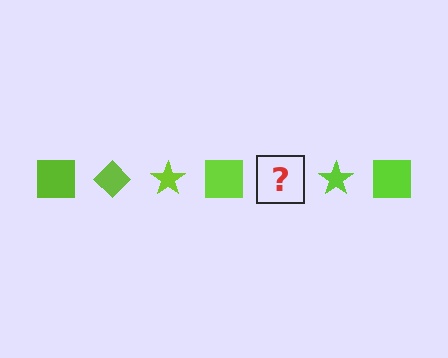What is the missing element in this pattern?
The missing element is a lime diamond.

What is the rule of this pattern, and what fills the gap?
The rule is that the pattern cycles through square, diamond, star shapes in lime. The gap should be filled with a lime diamond.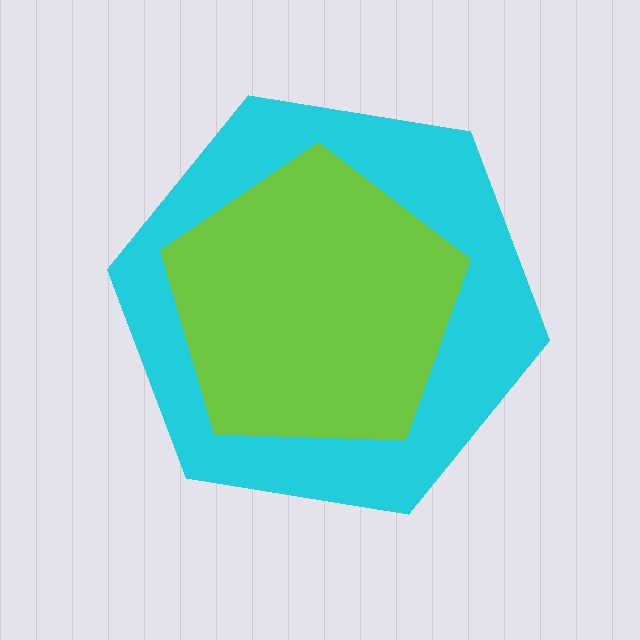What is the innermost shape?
The lime pentagon.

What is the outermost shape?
The cyan hexagon.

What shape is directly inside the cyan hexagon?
The lime pentagon.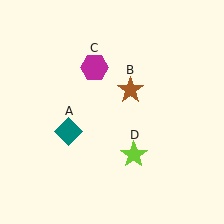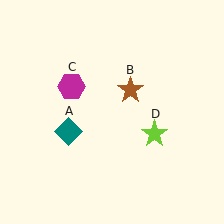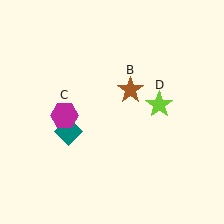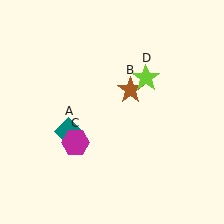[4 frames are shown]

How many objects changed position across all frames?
2 objects changed position: magenta hexagon (object C), lime star (object D).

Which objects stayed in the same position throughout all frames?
Teal diamond (object A) and brown star (object B) remained stationary.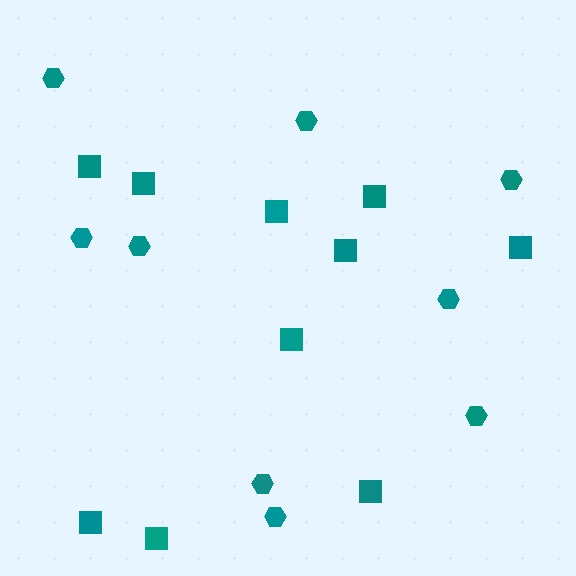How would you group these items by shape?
There are 2 groups: one group of hexagons (9) and one group of squares (10).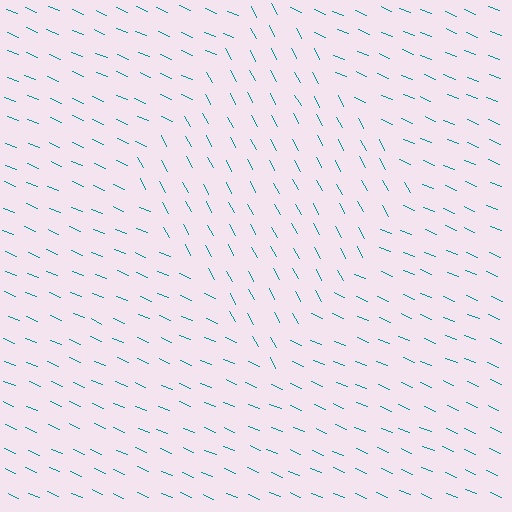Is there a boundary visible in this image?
Yes, there is a texture boundary formed by a change in line orientation.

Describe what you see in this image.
The image is filled with small teal line segments. A diamond region in the image has lines oriented differently from the surrounding lines, creating a visible texture boundary.